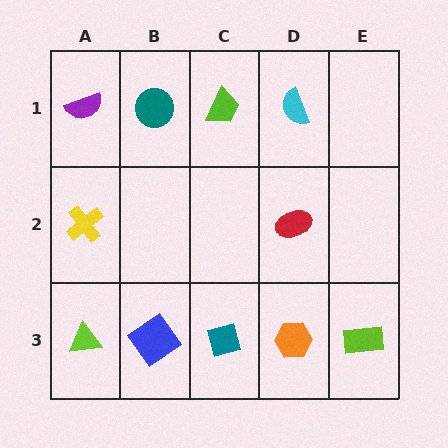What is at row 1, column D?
A cyan semicircle.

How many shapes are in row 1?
4 shapes.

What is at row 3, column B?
A blue diamond.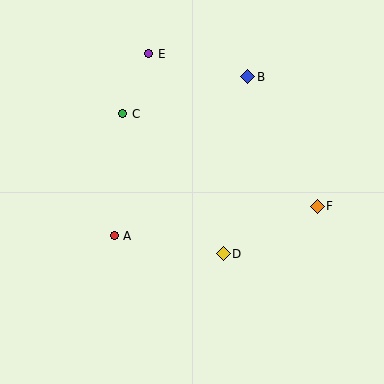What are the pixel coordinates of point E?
Point E is at (149, 54).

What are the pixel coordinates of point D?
Point D is at (223, 254).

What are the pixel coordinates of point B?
Point B is at (248, 77).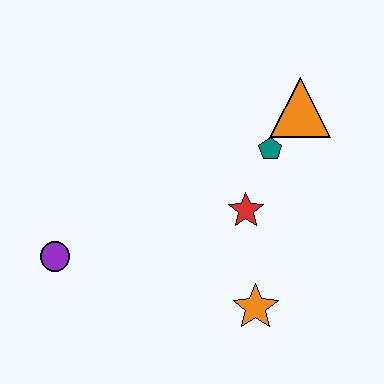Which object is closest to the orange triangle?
The teal pentagon is closest to the orange triangle.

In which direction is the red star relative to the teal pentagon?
The red star is below the teal pentagon.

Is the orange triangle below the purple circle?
No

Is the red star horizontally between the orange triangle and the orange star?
No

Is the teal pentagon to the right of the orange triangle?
No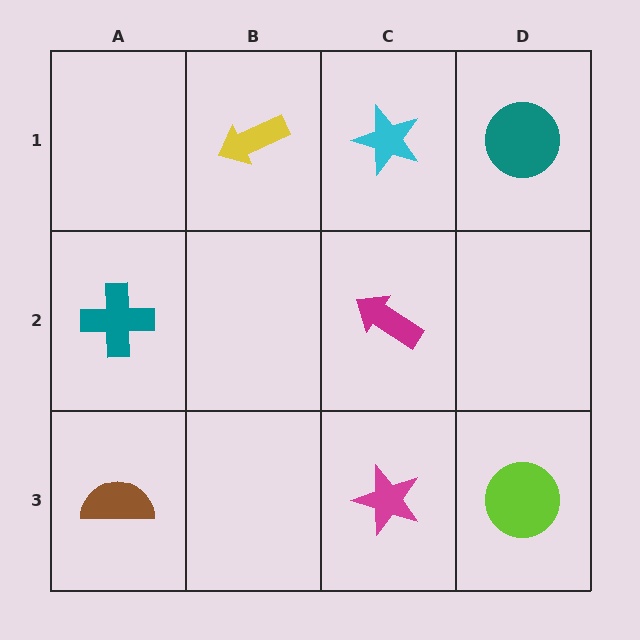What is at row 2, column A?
A teal cross.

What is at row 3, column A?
A brown semicircle.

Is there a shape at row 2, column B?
No, that cell is empty.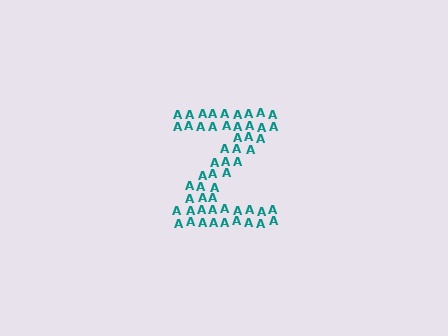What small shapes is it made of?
It is made of small letter A's.